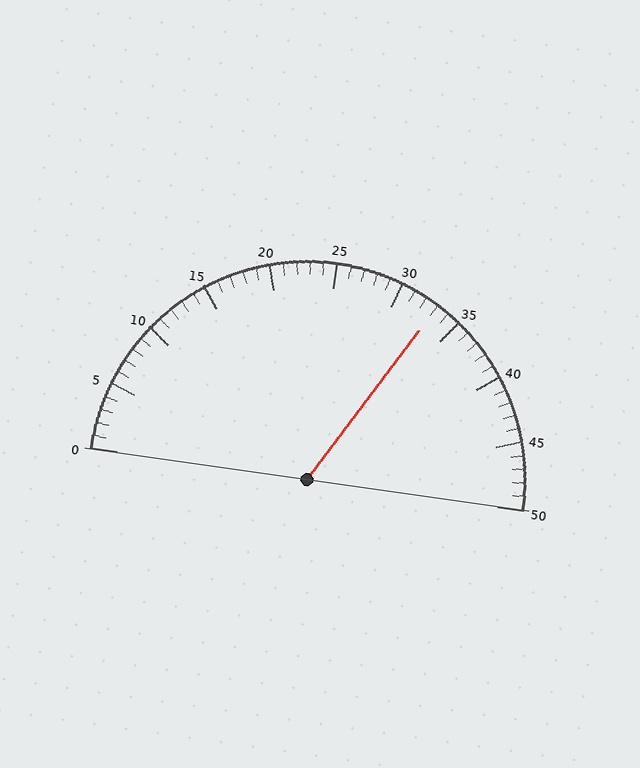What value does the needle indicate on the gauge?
The needle indicates approximately 33.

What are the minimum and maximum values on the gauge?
The gauge ranges from 0 to 50.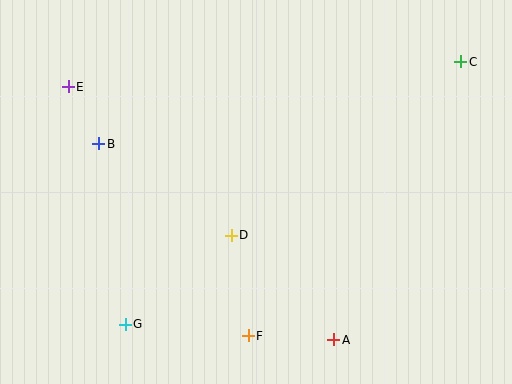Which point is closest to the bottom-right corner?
Point A is closest to the bottom-right corner.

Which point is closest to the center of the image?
Point D at (231, 235) is closest to the center.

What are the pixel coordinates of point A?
Point A is at (334, 340).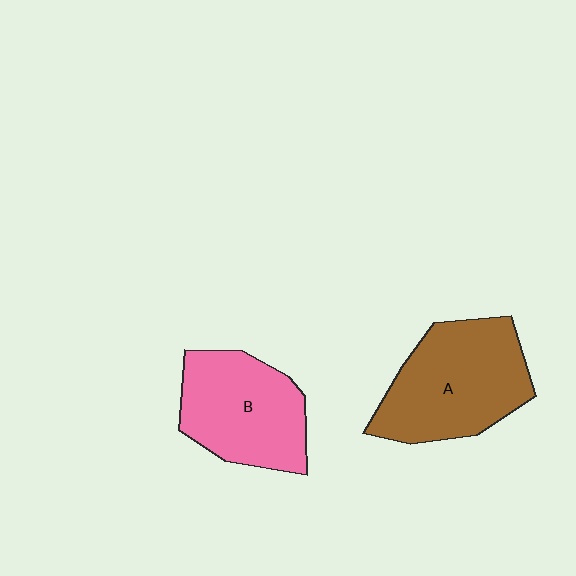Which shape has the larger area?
Shape A (brown).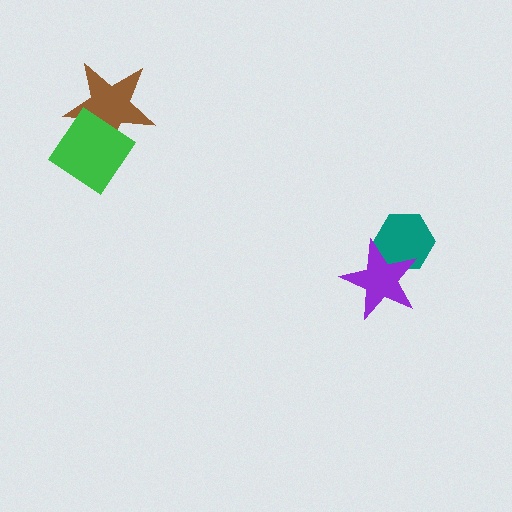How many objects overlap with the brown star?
1 object overlaps with the brown star.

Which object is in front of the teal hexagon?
The purple star is in front of the teal hexagon.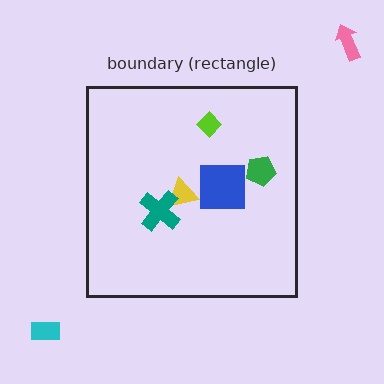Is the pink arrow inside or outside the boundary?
Outside.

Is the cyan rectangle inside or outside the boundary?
Outside.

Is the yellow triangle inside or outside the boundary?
Inside.